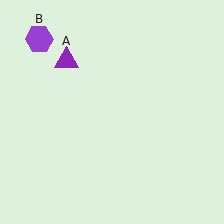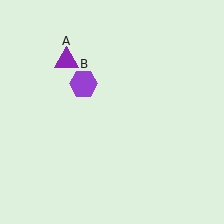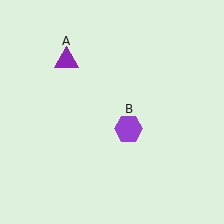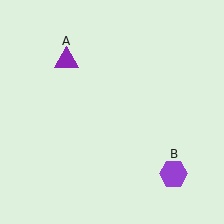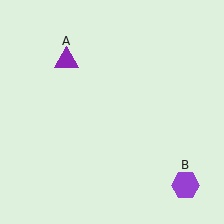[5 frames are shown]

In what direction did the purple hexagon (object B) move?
The purple hexagon (object B) moved down and to the right.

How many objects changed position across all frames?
1 object changed position: purple hexagon (object B).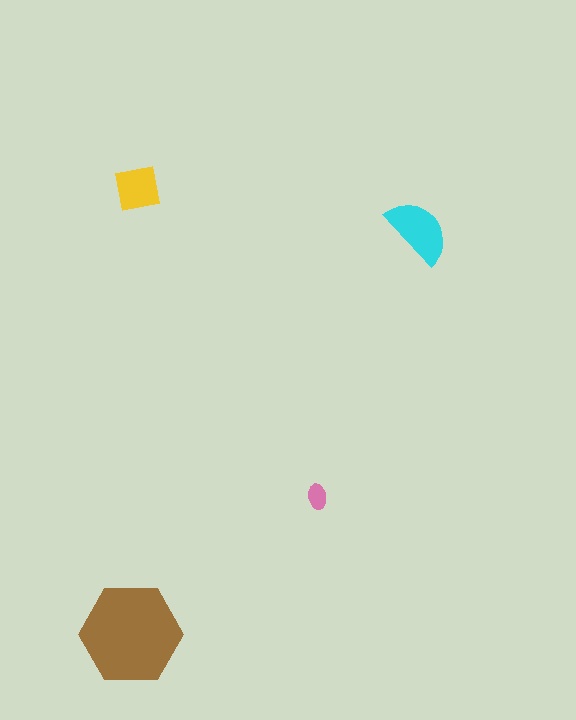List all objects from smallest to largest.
The pink ellipse, the yellow square, the cyan semicircle, the brown hexagon.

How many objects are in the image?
There are 4 objects in the image.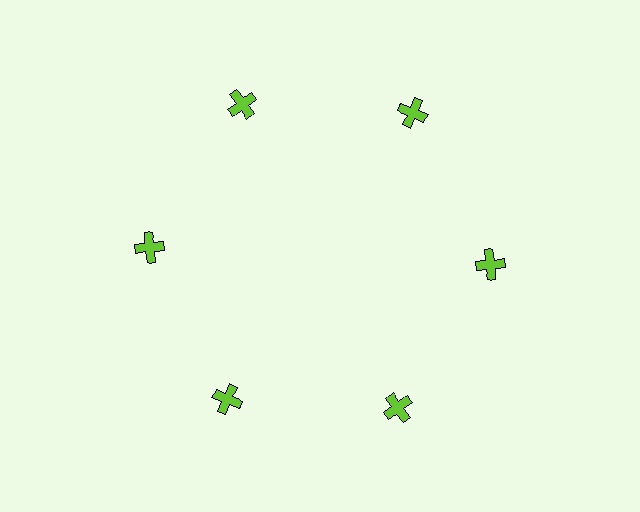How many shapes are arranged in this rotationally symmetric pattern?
There are 6 shapes, arranged in 6 groups of 1.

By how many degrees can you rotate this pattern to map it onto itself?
The pattern maps onto itself every 60 degrees of rotation.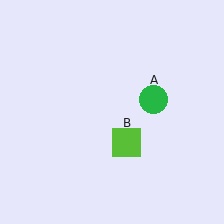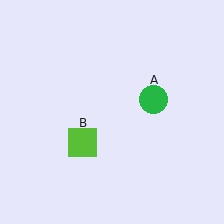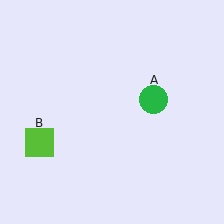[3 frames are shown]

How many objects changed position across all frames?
1 object changed position: lime square (object B).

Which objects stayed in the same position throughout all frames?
Green circle (object A) remained stationary.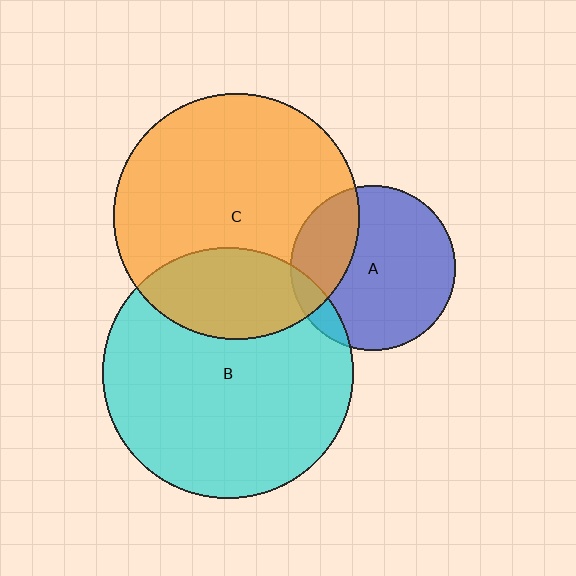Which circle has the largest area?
Circle B (cyan).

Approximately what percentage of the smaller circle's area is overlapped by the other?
Approximately 10%.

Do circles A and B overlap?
Yes.